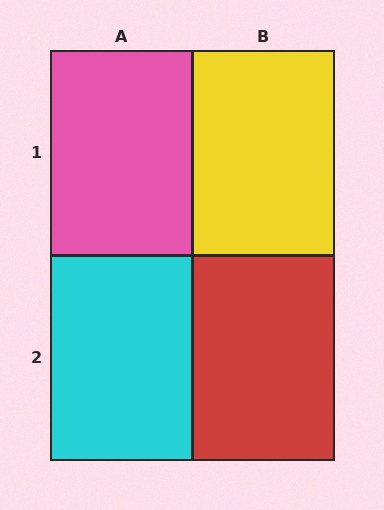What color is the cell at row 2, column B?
Red.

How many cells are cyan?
1 cell is cyan.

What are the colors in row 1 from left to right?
Pink, yellow.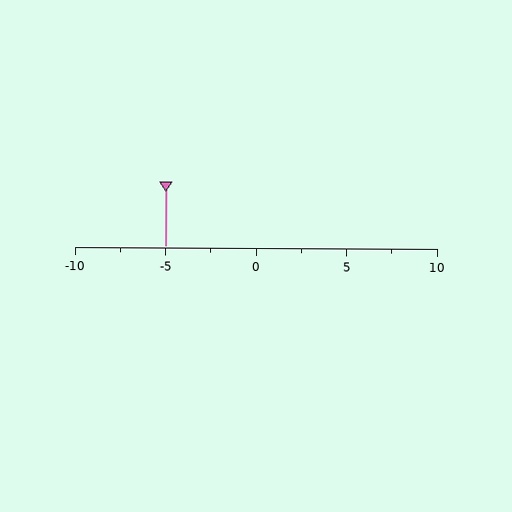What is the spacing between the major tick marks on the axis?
The major ticks are spaced 5 apart.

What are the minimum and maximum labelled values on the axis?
The axis runs from -10 to 10.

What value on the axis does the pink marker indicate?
The marker indicates approximately -5.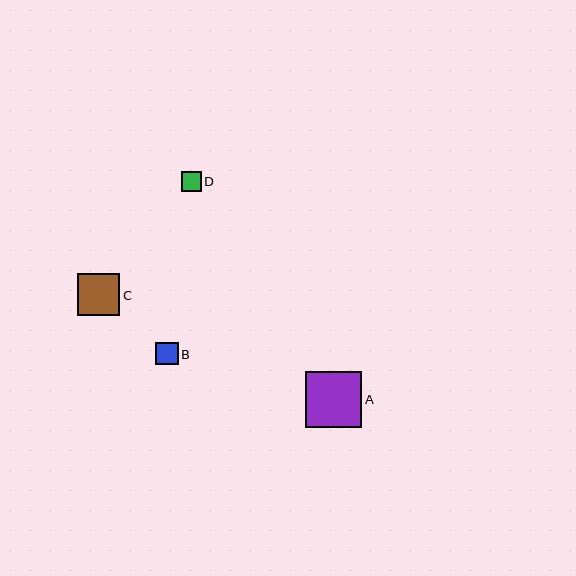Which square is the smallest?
Square D is the smallest with a size of approximately 20 pixels.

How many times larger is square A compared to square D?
Square A is approximately 2.8 times the size of square D.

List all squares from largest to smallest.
From largest to smallest: A, C, B, D.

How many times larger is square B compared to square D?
Square B is approximately 1.1 times the size of square D.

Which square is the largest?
Square A is the largest with a size of approximately 56 pixels.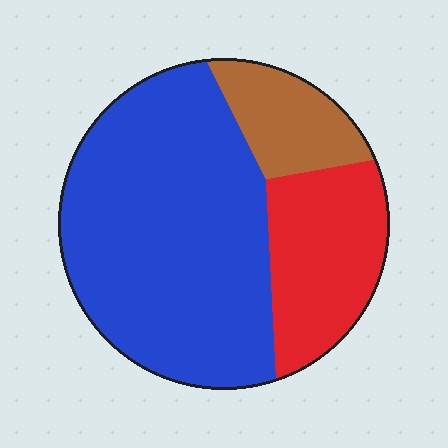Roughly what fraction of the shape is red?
Red covers around 25% of the shape.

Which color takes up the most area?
Blue, at roughly 65%.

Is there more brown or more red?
Red.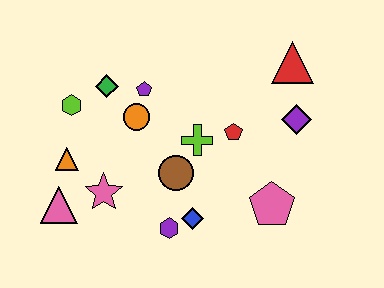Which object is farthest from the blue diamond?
The red triangle is farthest from the blue diamond.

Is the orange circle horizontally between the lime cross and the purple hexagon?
No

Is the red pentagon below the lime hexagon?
Yes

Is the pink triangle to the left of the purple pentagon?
Yes